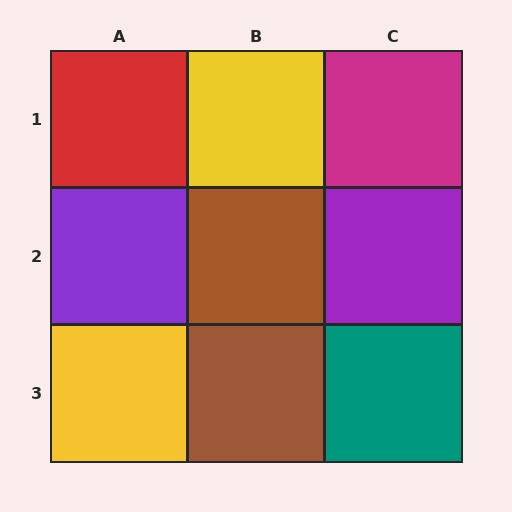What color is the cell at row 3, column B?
Brown.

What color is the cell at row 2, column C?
Purple.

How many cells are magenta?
1 cell is magenta.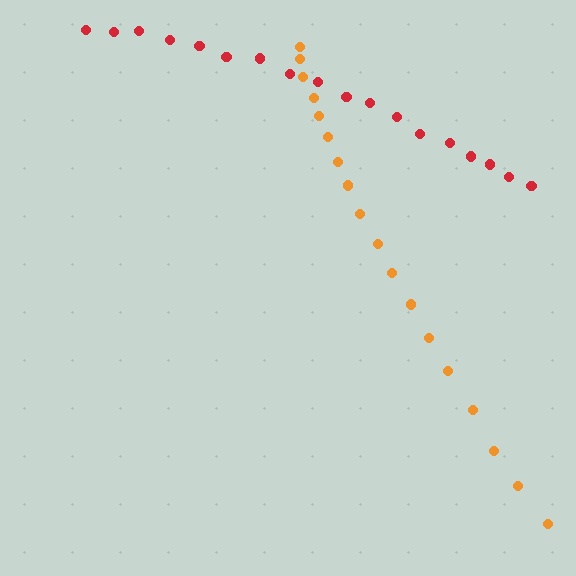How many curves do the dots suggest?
There are 2 distinct paths.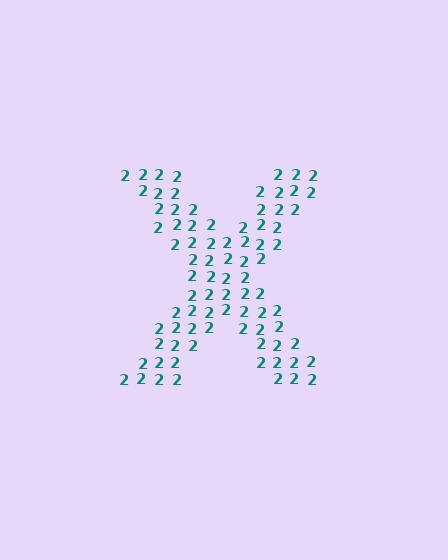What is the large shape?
The large shape is the letter X.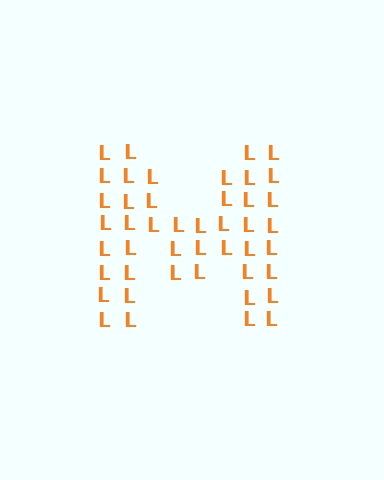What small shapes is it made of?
It is made of small letter L's.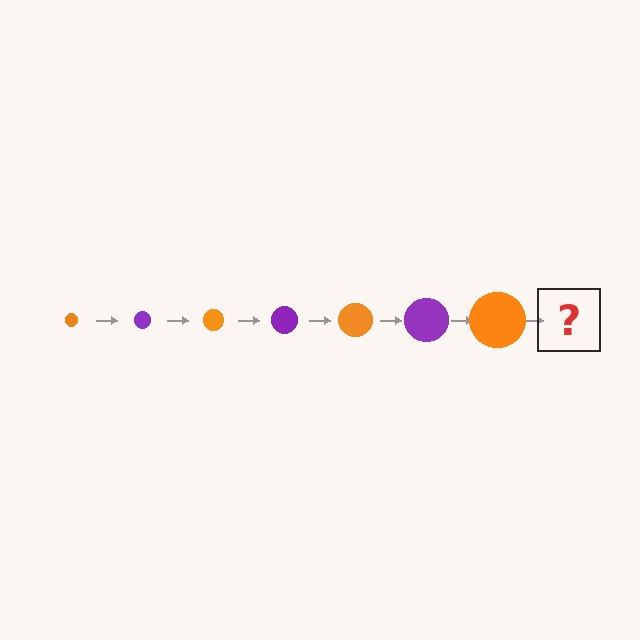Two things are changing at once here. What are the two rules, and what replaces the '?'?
The two rules are that the circle grows larger each step and the color cycles through orange and purple. The '?' should be a purple circle, larger than the previous one.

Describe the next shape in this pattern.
It should be a purple circle, larger than the previous one.